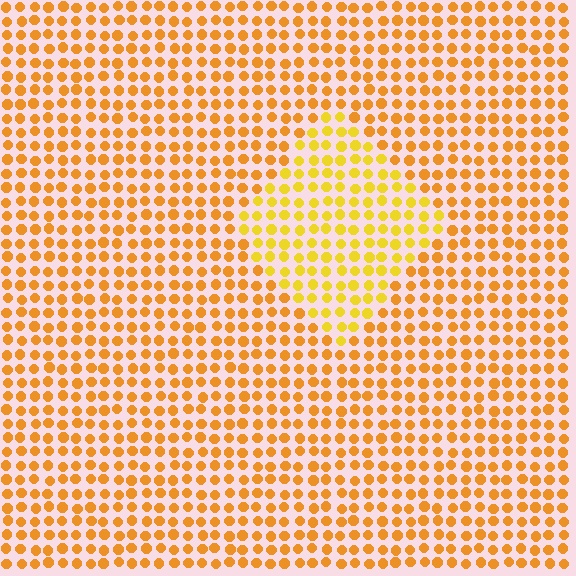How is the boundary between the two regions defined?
The boundary is defined purely by a slight shift in hue (about 21 degrees). Spacing, size, and orientation are identical on both sides.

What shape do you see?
I see a diamond.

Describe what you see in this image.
The image is filled with small orange elements in a uniform arrangement. A diamond-shaped region is visible where the elements are tinted to a slightly different hue, forming a subtle color boundary.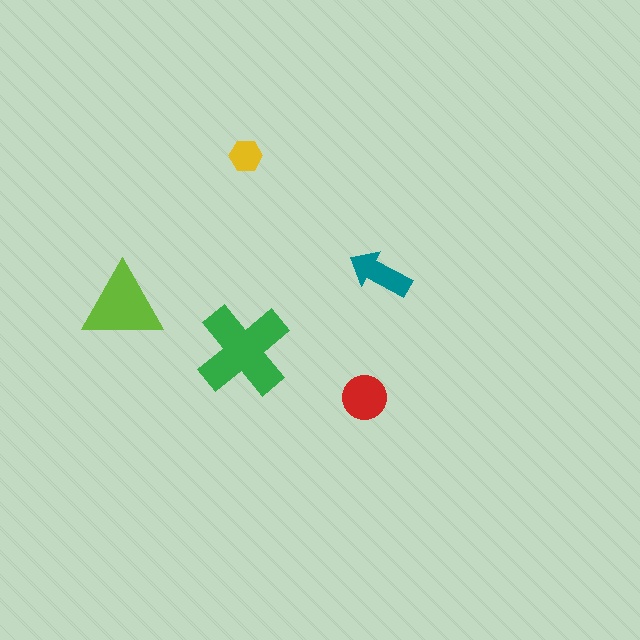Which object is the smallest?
The yellow hexagon.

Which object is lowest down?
The red circle is bottommost.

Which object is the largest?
The green cross.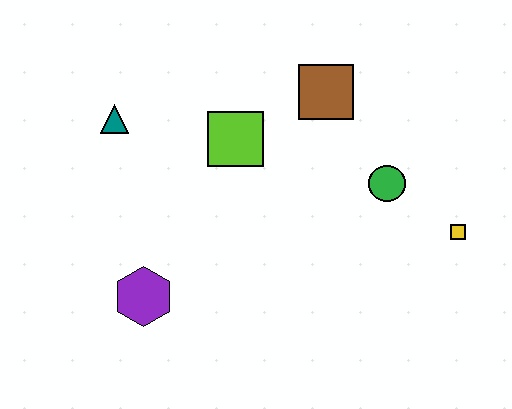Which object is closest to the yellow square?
The green circle is closest to the yellow square.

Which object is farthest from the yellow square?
The teal triangle is farthest from the yellow square.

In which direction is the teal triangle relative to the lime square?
The teal triangle is to the left of the lime square.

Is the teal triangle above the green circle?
Yes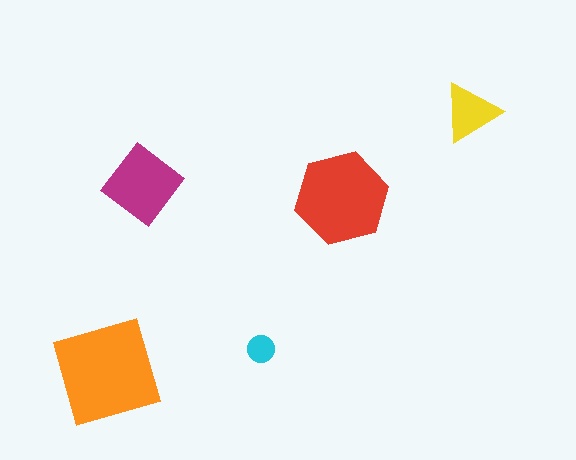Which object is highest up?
The yellow triangle is topmost.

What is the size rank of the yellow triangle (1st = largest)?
4th.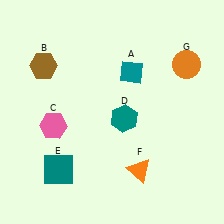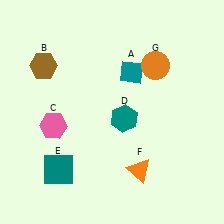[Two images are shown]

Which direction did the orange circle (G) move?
The orange circle (G) moved left.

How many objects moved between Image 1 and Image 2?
1 object moved between the two images.